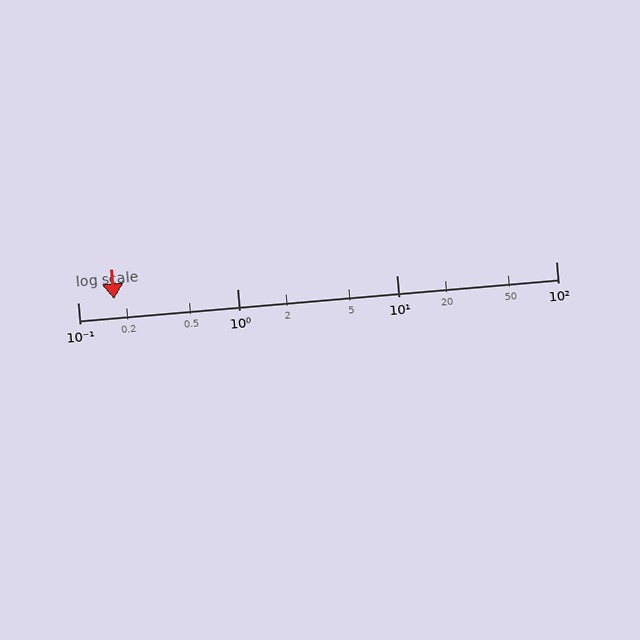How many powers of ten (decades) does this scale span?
The scale spans 3 decades, from 0.1 to 100.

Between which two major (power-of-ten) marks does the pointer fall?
The pointer is between 0.1 and 1.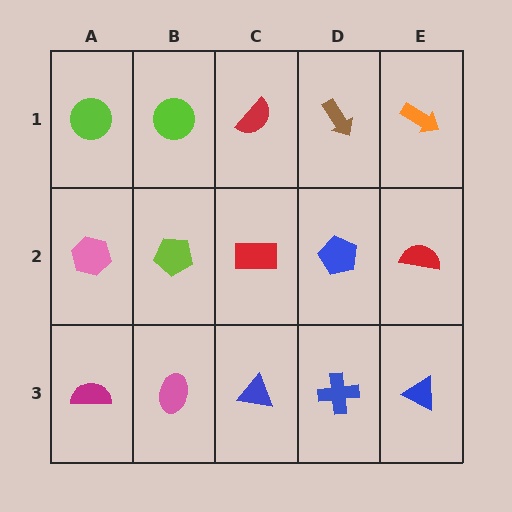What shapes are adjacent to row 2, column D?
A brown arrow (row 1, column D), a blue cross (row 3, column D), a red rectangle (row 2, column C), a red semicircle (row 2, column E).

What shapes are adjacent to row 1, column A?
A pink hexagon (row 2, column A), a lime circle (row 1, column B).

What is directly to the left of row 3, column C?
A pink ellipse.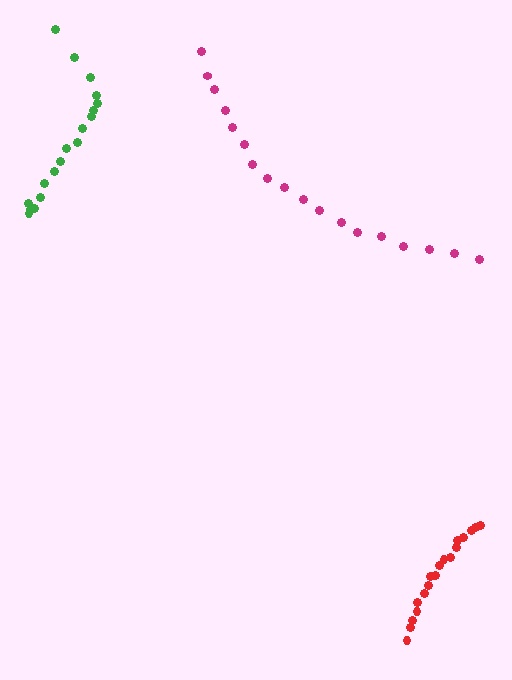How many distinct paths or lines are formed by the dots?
There are 3 distinct paths.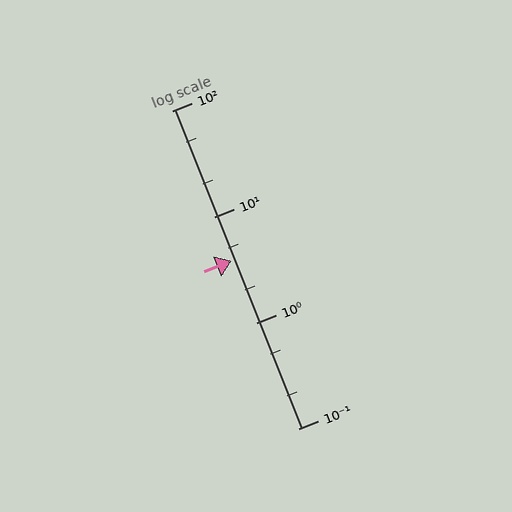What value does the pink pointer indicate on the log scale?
The pointer indicates approximately 3.8.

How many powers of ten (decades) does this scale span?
The scale spans 3 decades, from 0.1 to 100.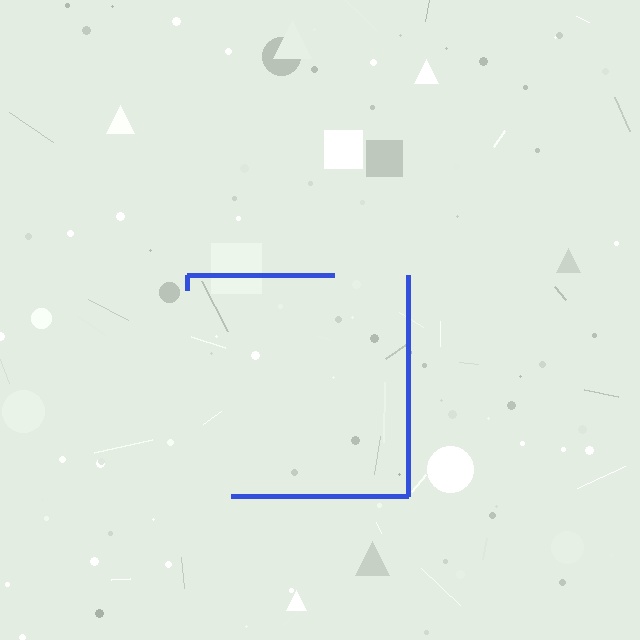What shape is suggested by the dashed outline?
The dashed outline suggests a square.